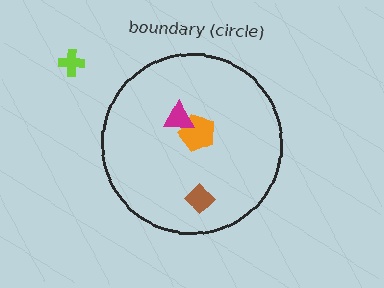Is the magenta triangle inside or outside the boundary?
Inside.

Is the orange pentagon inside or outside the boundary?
Inside.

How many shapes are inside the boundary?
3 inside, 1 outside.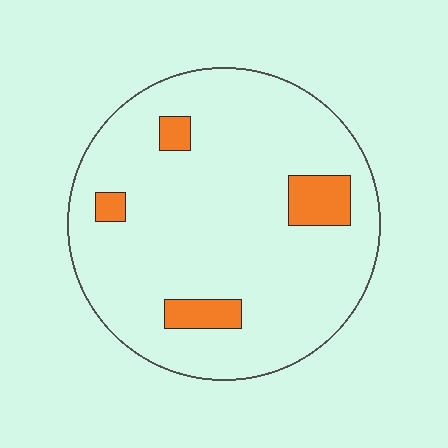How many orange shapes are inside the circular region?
4.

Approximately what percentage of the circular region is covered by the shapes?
Approximately 10%.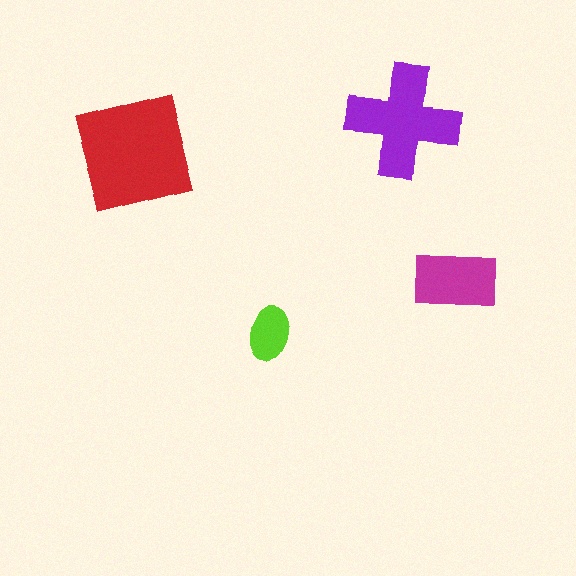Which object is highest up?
The purple cross is topmost.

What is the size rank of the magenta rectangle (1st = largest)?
3rd.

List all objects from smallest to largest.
The lime ellipse, the magenta rectangle, the purple cross, the red square.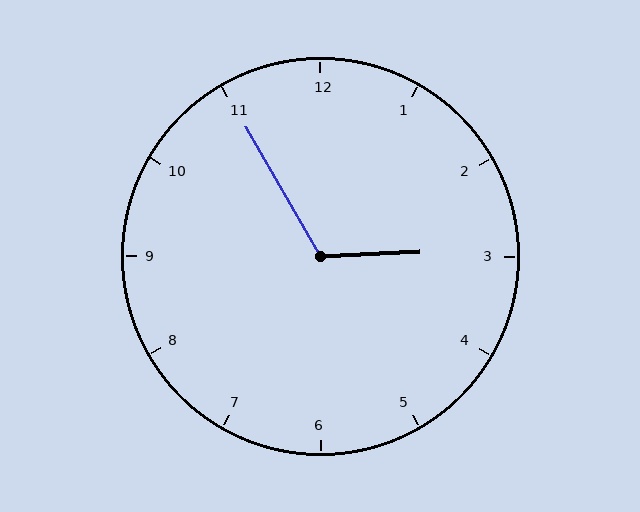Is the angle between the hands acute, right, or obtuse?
It is obtuse.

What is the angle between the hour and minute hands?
Approximately 118 degrees.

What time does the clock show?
2:55.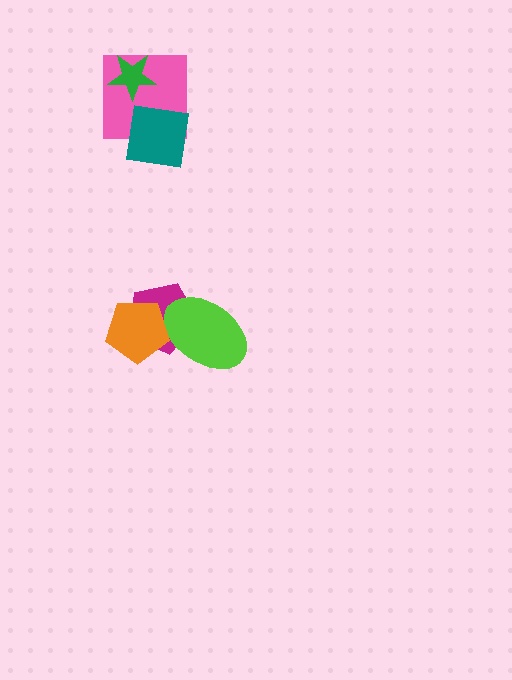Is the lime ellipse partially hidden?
Yes, it is partially covered by another shape.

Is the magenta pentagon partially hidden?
Yes, it is partially covered by another shape.